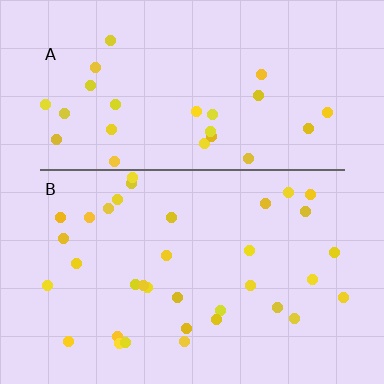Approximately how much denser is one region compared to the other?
Approximately 1.3× — region B over region A.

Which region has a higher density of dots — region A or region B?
B (the bottom).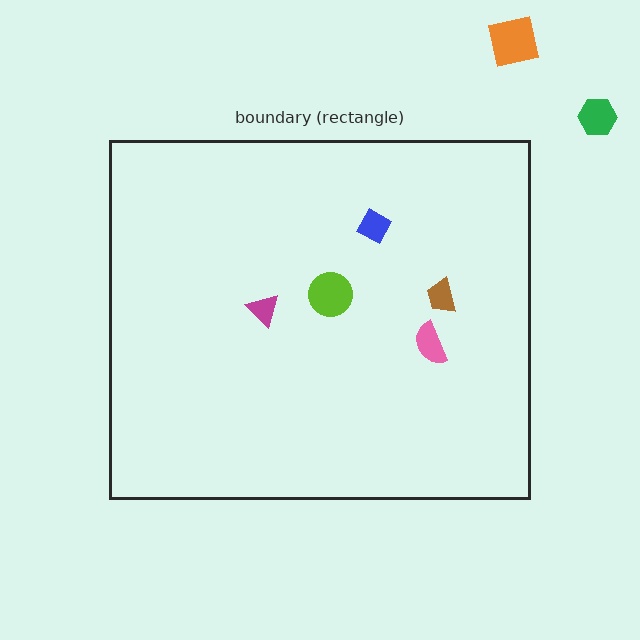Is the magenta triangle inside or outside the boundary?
Inside.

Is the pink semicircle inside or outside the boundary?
Inside.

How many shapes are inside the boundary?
5 inside, 2 outside.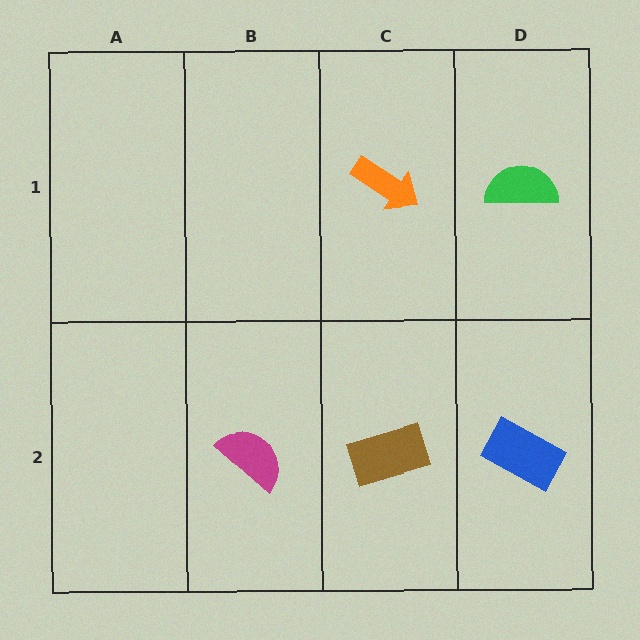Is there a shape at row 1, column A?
No, that cell is empty.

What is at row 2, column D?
A blue rectangle.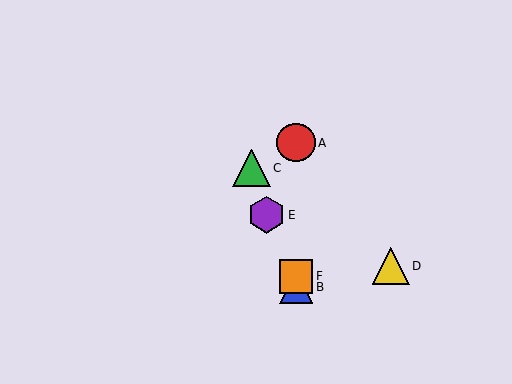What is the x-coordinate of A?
Object A is at x≈296.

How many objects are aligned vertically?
3 objects (A, B, F) are aligned vertically.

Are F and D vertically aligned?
No, F is at x≈296 and D is at x≈391.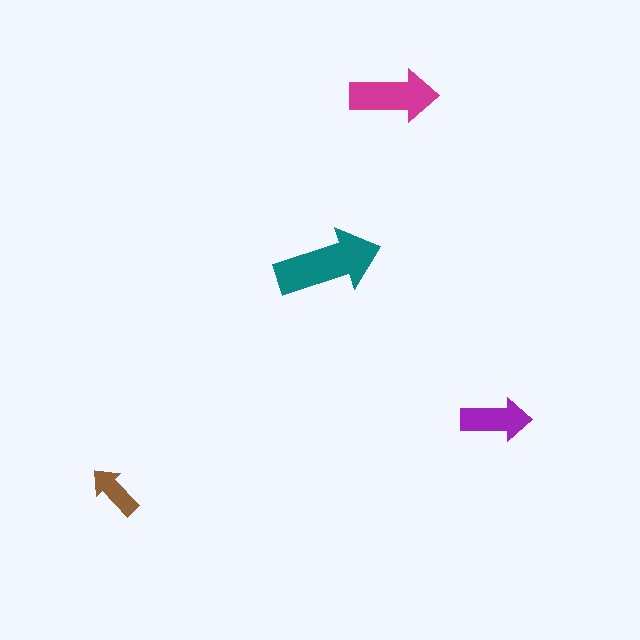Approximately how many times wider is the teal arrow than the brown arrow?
About 2 times wider.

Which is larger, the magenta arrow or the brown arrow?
The magenta one.